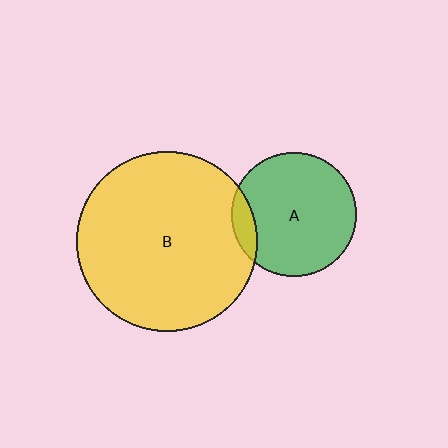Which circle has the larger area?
Circle B (yellow).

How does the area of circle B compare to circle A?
Approximately 2.1 times.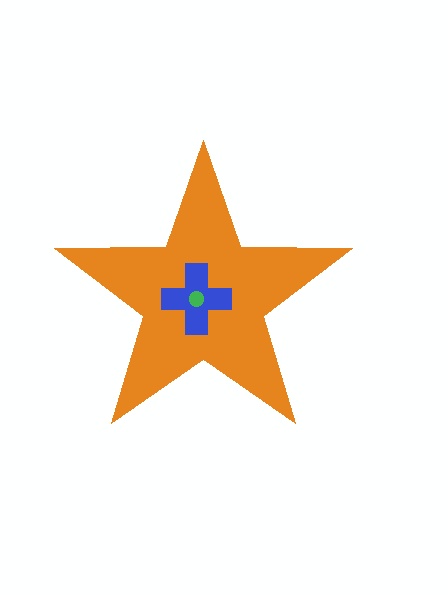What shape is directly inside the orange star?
The blue cross.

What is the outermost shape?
The orange star.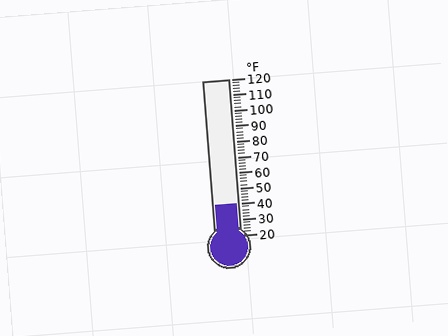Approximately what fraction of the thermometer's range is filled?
The thermometer is filled to approximately 20% of its range.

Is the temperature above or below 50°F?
The temperature is below 50°F.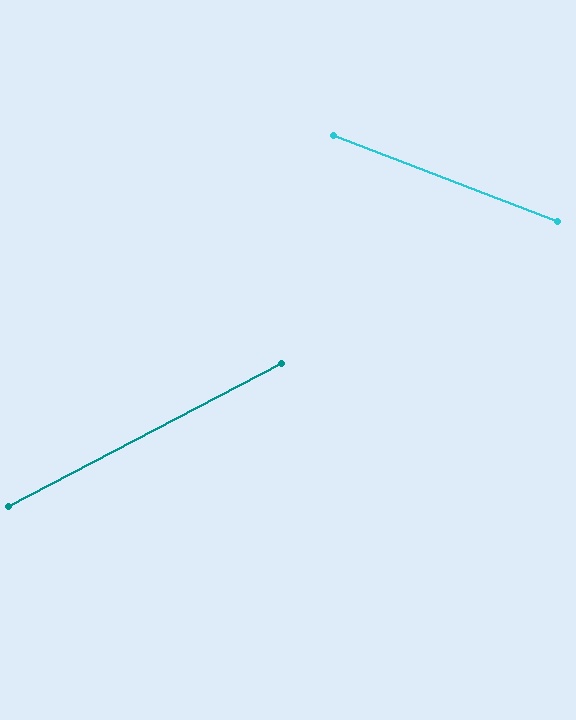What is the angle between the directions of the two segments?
Approximately 49 degrees.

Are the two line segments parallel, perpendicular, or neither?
Neither parallel nor perpendicular — they differ by about 49°.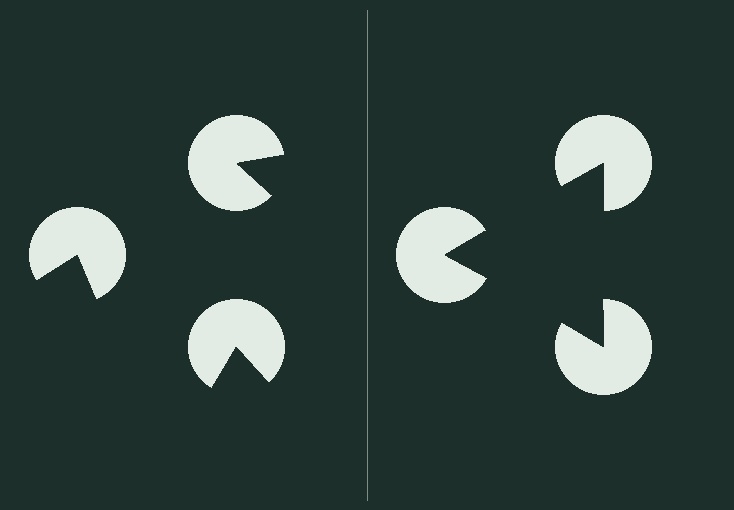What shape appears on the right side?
An illusory triangle.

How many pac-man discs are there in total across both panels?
6 — 3 on each side.